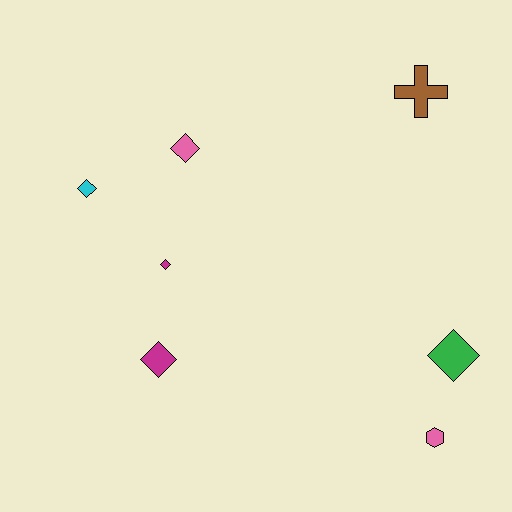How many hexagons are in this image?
There is 1 hexagon.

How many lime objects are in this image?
There are no lime objects.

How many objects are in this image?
There are 7 objects.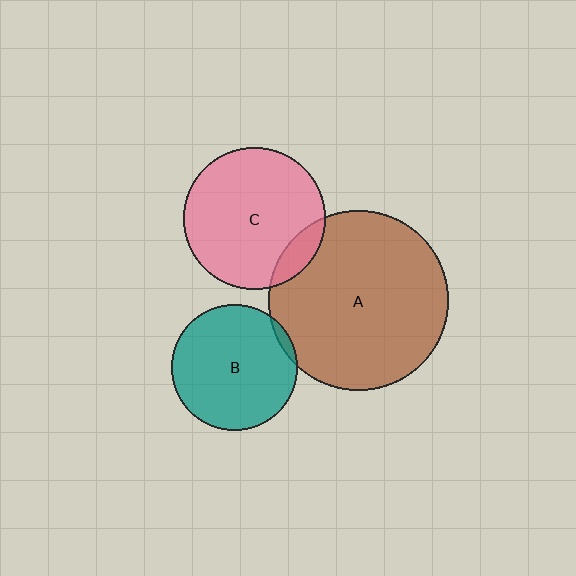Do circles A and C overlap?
Yes.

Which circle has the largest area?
Circle A (brown).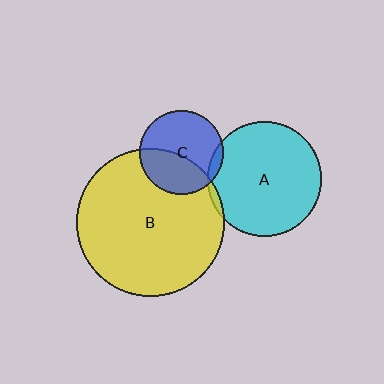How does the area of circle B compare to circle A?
Approximately 1.7 times.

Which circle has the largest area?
Circle B (yellow).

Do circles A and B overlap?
Yes.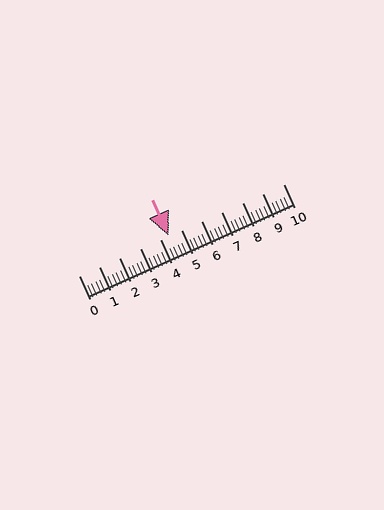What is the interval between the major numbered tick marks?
The major tick marks are spaced 1 units apart.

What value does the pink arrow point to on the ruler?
The pink arrow points to approximately 4.4.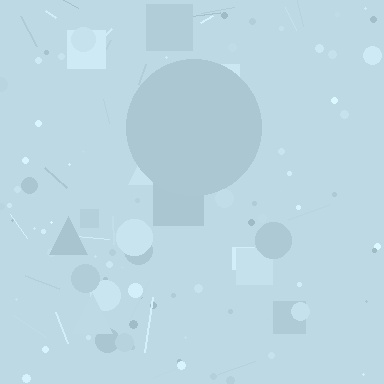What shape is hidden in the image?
A circle is hidden in the image.